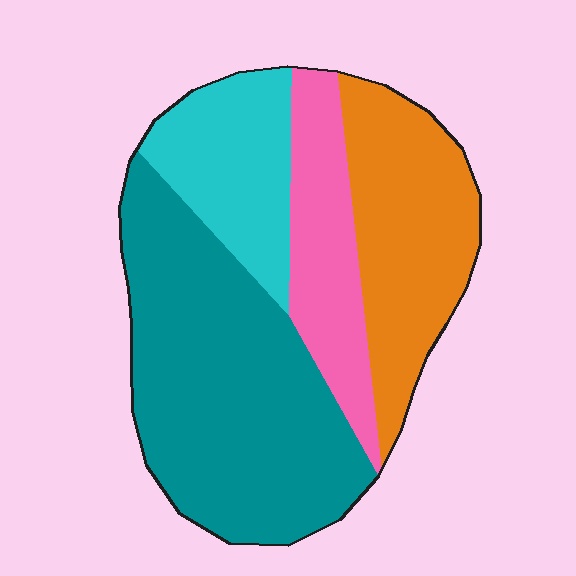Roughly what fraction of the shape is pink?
Pink covers 16% of the shape.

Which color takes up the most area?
Teal, at roughly 45%.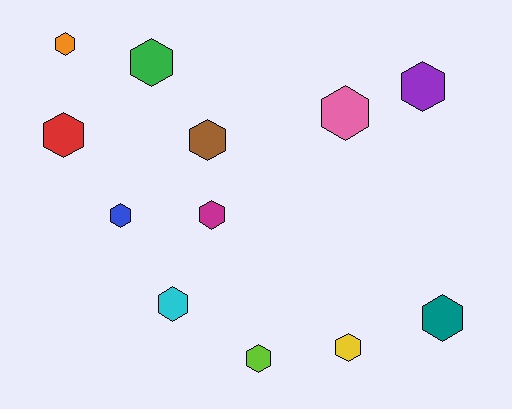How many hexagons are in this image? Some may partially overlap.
There are 12 hexagons.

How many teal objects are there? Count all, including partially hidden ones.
There is 1 teal object.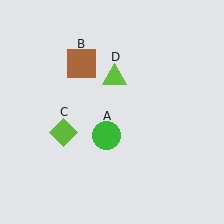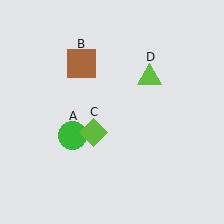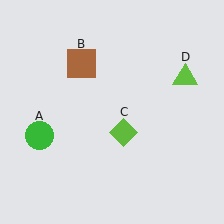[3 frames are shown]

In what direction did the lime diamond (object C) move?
The lime diamond (object C) moved right.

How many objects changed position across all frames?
3 objects changed position: green circle (object A), lime diamond (object C), lime triangle (object D).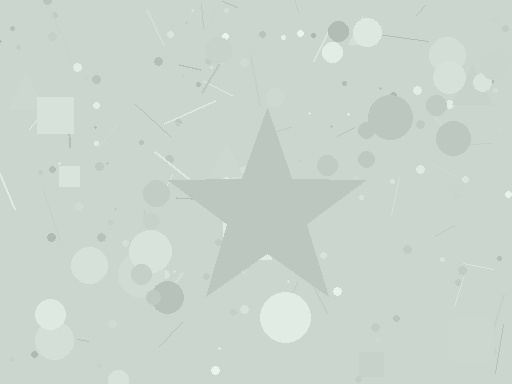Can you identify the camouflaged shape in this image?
The camouflaged shape is a star.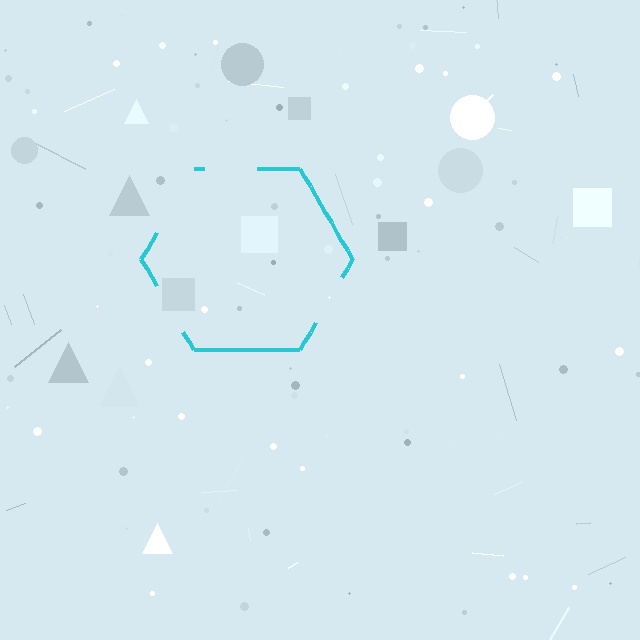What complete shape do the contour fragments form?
The contour fragments form a hexagon.